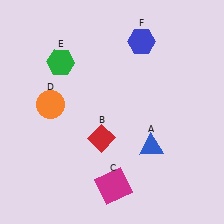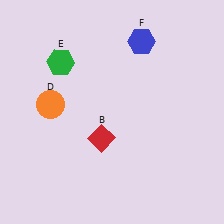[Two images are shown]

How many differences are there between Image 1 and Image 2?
There are 2 differences between the two images.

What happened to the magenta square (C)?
The magenta square (C) was removed in Image 2. It was in the bottom-right area of Image 1.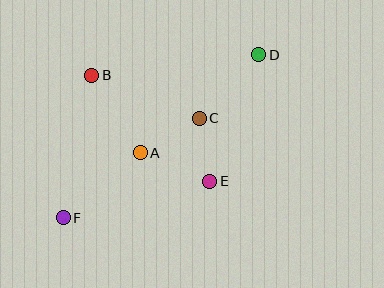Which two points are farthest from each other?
Points D and F are farthest from each other.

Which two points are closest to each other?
Points C and E are closest to each other.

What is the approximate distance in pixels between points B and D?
The distance between B and D is approximately 168 pixels.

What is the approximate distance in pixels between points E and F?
The distance between E and F is approximately 151 pixels.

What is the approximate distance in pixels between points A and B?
The distance between A and B is approximately 92 pixels.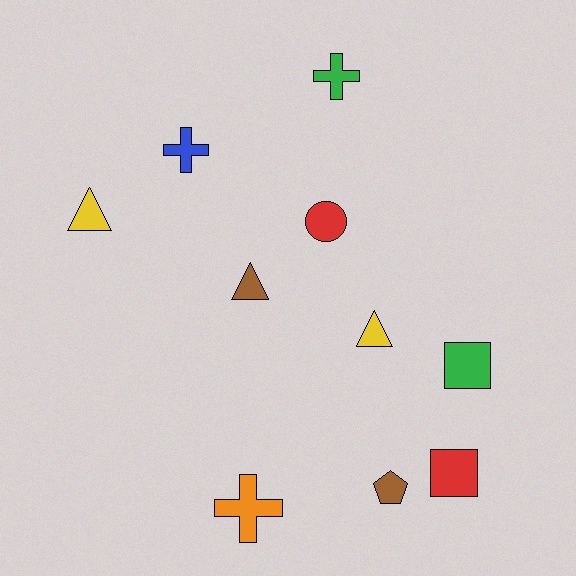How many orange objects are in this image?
There is 1 orange object.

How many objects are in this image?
There are 10 objects.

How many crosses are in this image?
There are 3 crosses.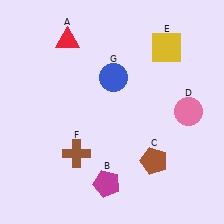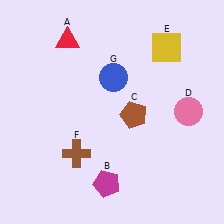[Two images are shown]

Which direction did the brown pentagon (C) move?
The brown pentagon (C) moved up.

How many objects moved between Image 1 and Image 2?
1 object moved between the two images.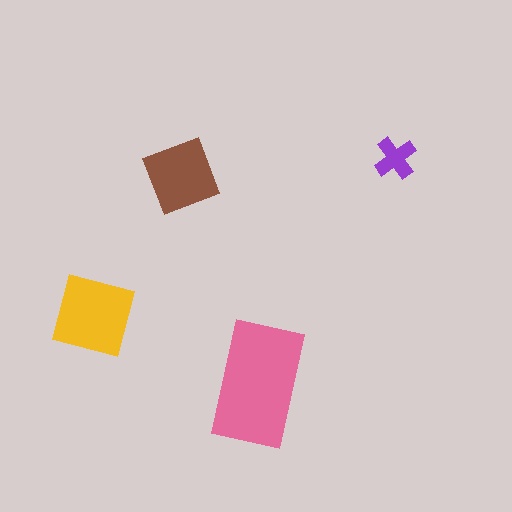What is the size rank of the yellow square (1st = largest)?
2nd.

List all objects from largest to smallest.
The pink rectangle, the yellow square, the brown diamond, the purple cross.